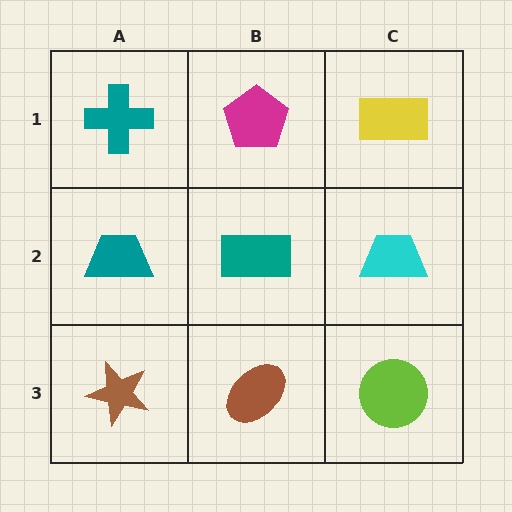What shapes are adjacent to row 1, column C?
A cyan trapezoid (row 2, column C), a magenta pentagon (row 1, column B).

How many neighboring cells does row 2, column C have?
3.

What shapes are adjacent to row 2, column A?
A teal cross (row 1, column A), a brown star (row 3, column A), a teal rectangle (row 2, column B).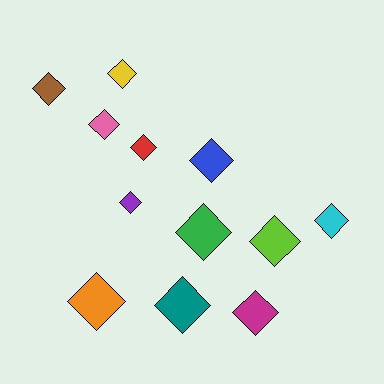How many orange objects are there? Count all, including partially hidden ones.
There is 1 orange object.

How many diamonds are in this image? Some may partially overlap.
There are 12 diamonds.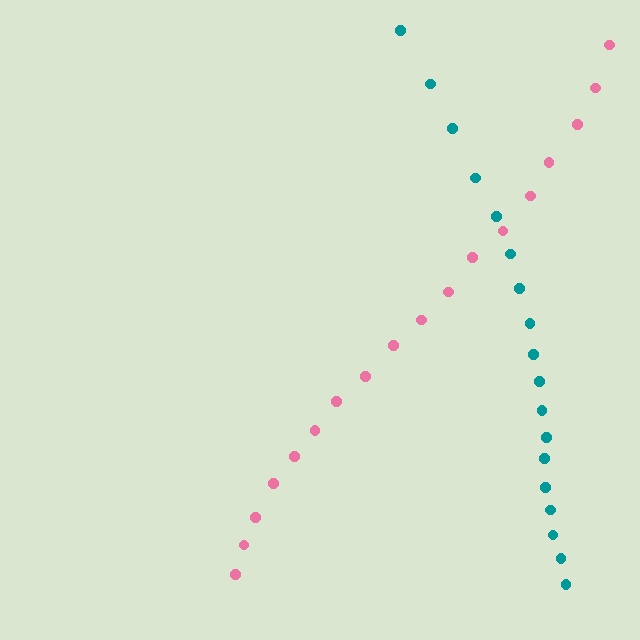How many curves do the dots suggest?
There are 2 distinct paths.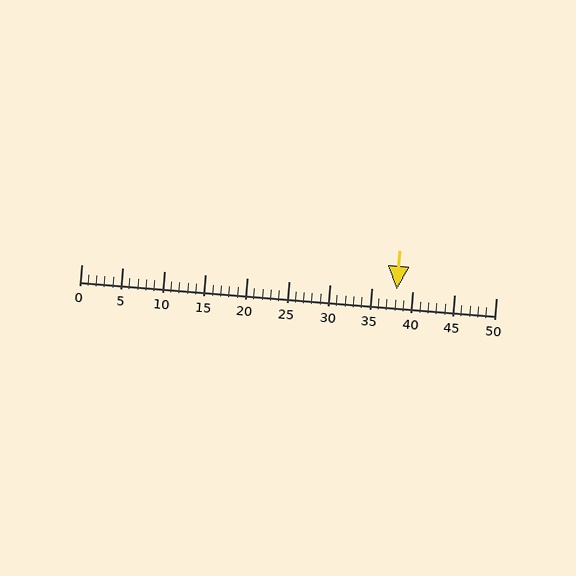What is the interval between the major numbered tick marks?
The major tick marks are spaced 5 units apart.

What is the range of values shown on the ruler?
The ruler shows values from 0 to 50.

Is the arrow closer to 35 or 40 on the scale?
The arrow is closer to 40.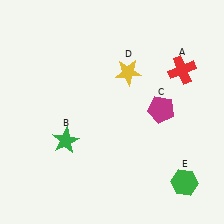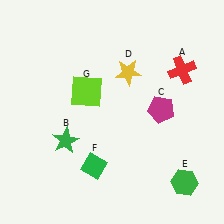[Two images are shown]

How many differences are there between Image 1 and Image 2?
There are 2 differences between the two images.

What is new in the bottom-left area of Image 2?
A green diamond (F) was added in the bottom-left area of Image 2.